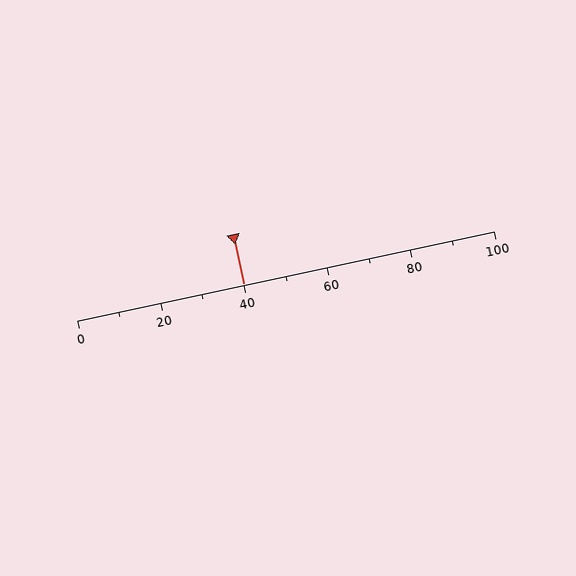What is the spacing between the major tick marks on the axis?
The major ticks are spaced 20 apart.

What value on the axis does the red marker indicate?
The marker indicates approximately 40.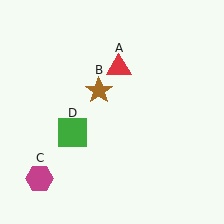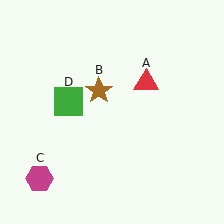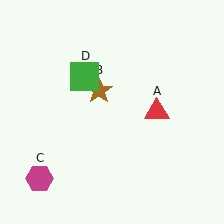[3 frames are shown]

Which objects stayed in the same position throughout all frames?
Brown star (object B) and magenta hexagon (object C) remained stationary.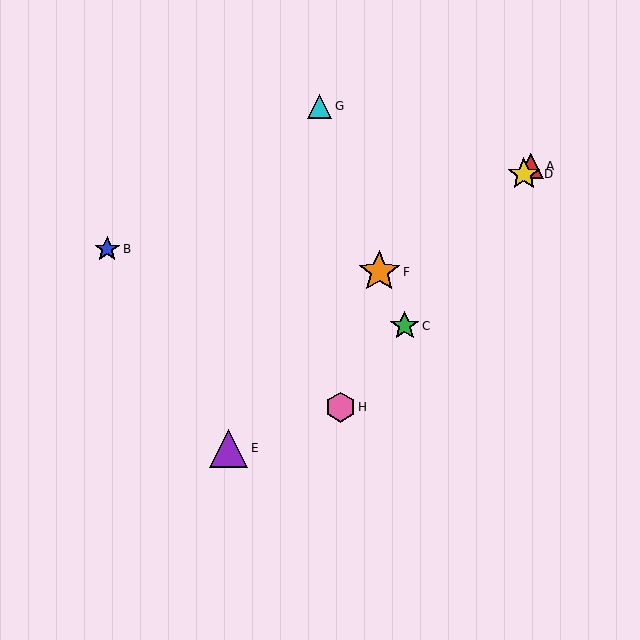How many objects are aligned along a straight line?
4 objects (A, C, D, H) are aligned along a straight line.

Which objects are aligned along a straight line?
Objects A, C, D, H are aligned along a straight line.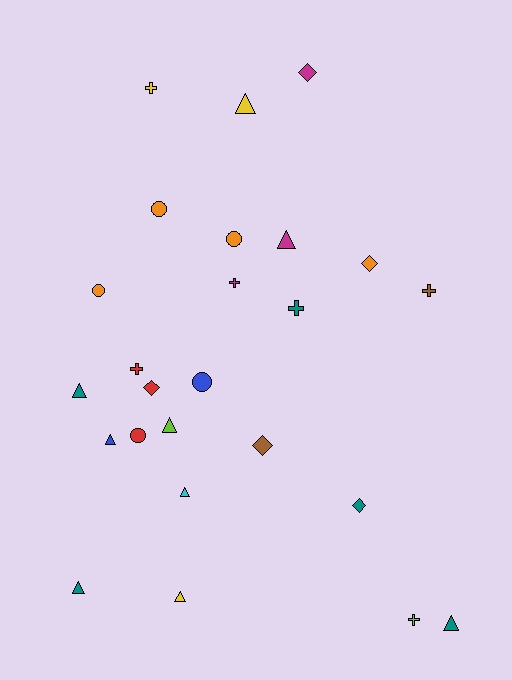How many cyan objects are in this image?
There is 1 cyan object.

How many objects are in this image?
There are 25 objects.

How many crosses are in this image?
There are 6 crosses.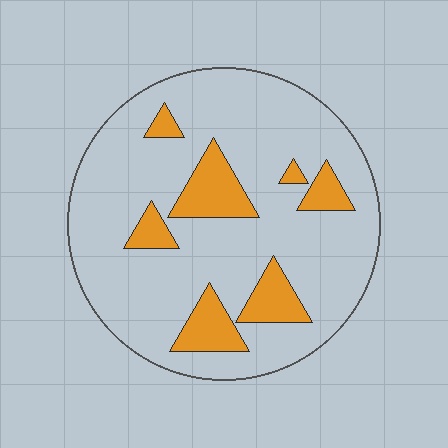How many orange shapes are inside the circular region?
7.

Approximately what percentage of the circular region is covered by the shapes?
Approximately 20%.